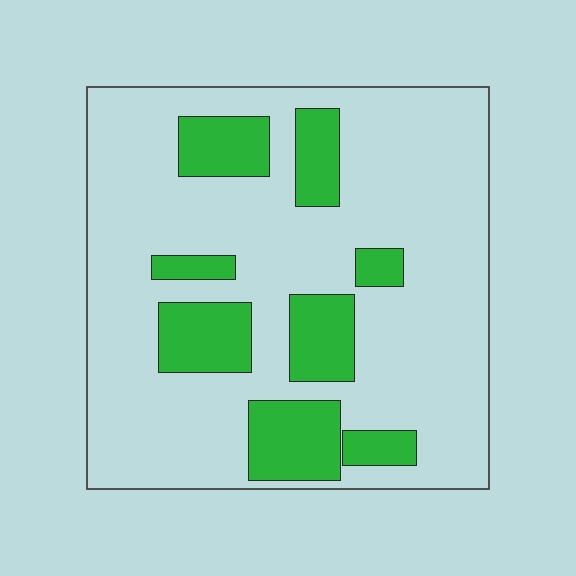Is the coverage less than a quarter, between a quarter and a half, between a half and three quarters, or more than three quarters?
Less than a quarter.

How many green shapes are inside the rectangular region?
8.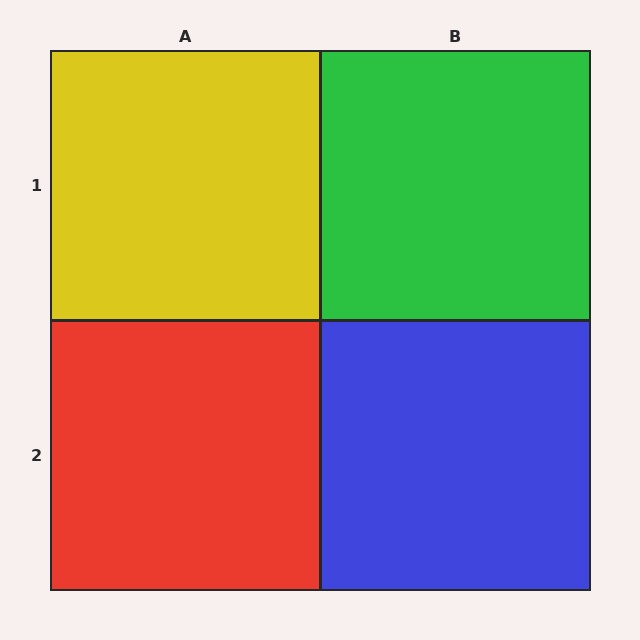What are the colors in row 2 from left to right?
Red, blue.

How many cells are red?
1 cell is red.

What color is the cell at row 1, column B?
Green.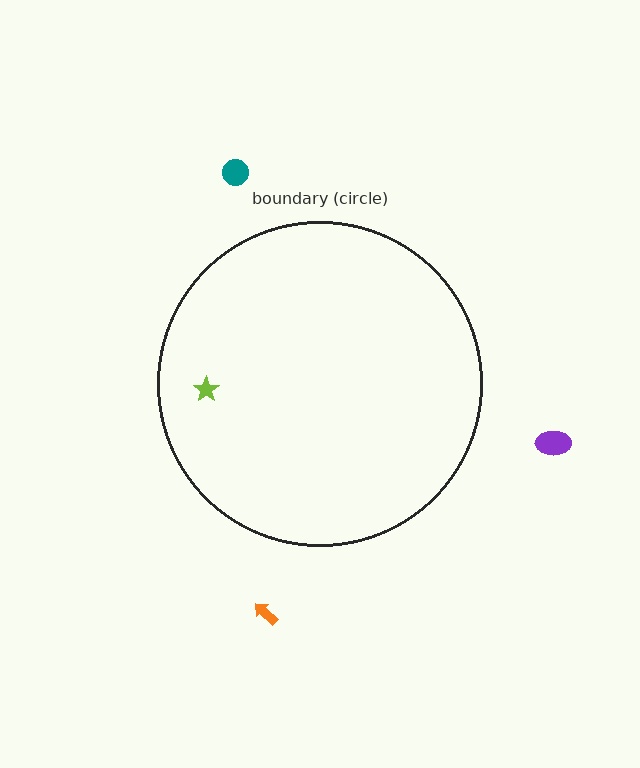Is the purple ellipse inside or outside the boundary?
Outside.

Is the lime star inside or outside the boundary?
Inside.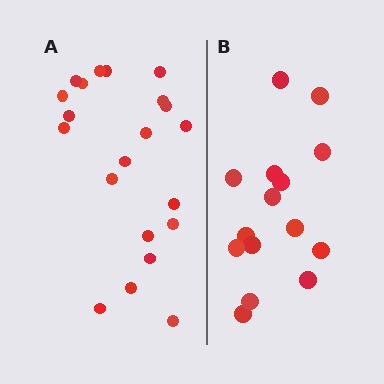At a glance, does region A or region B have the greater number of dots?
Region A (the left region) has more dots.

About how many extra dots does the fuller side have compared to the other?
Region A has about 6 more dots than region B.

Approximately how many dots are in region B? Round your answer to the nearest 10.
About 20 dots. (The exact count is 15, which rounds to 20.)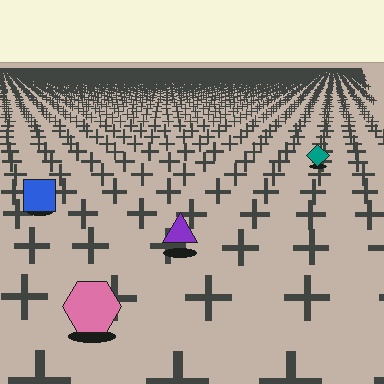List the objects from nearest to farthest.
From nearest to farthest: the pink hexagon, the purple triangle, the blue square, the teal diamond.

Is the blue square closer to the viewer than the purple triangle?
No. The purple triangle is closer — you can tell from the texture gradient: the ground texture is coarser near it.